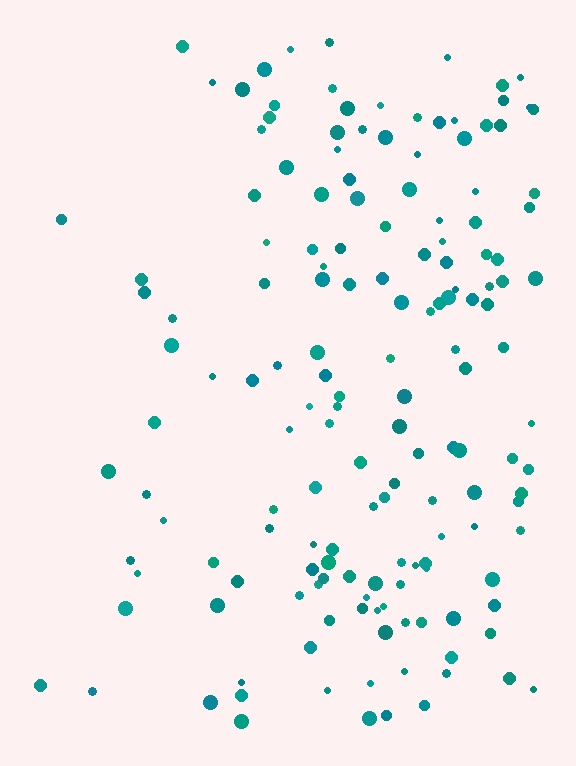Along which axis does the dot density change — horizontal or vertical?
Horizontal.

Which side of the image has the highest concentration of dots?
The right.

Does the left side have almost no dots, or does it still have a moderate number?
Still a moderate number, just noticeably fewer than the right.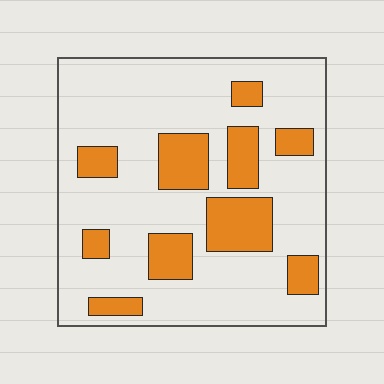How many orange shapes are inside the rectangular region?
10.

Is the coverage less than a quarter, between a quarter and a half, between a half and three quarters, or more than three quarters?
Less than a quarter.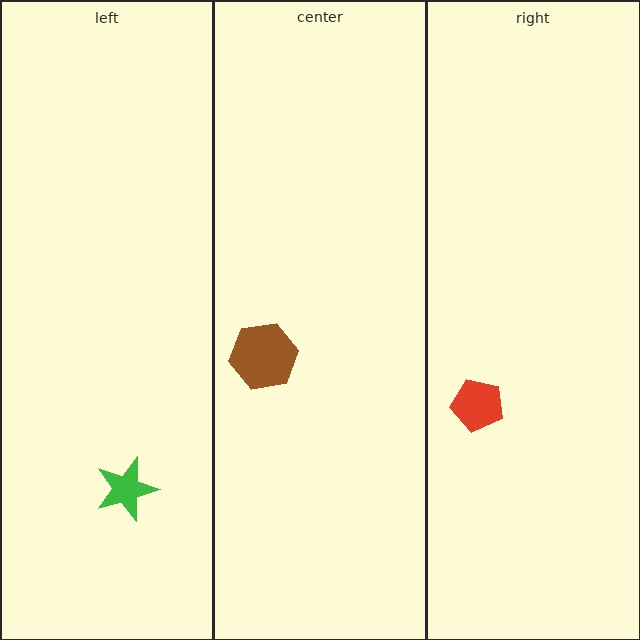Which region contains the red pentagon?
The right region.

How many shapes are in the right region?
1.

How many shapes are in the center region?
1.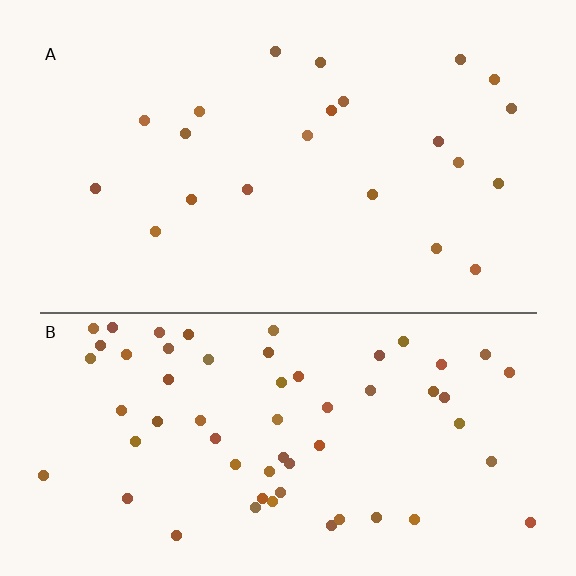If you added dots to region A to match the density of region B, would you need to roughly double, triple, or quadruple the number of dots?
Approximately triple.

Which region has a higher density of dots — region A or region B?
B (the bottom).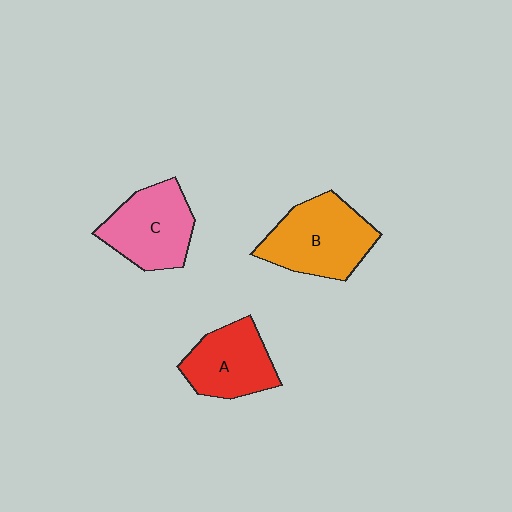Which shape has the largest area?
Shape B (orange).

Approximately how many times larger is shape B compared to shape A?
Approximately 1.3 times.